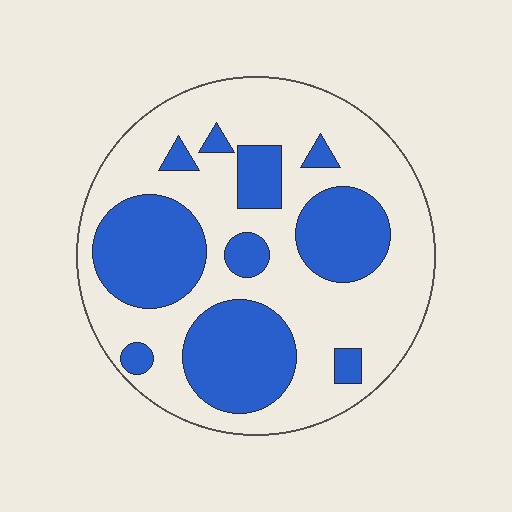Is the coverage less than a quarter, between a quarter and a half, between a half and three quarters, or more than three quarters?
Between a quarter and a half.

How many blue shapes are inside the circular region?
10.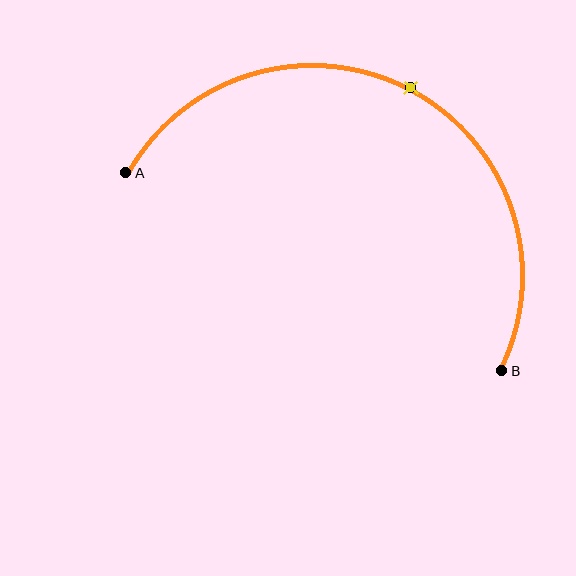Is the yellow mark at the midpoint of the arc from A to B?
Yes. The yellow mark lies on the arc at equal arc-length from both A and B — it is the arc midpoint.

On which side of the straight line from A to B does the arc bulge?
The arc bulges above the straight line connecting A and B.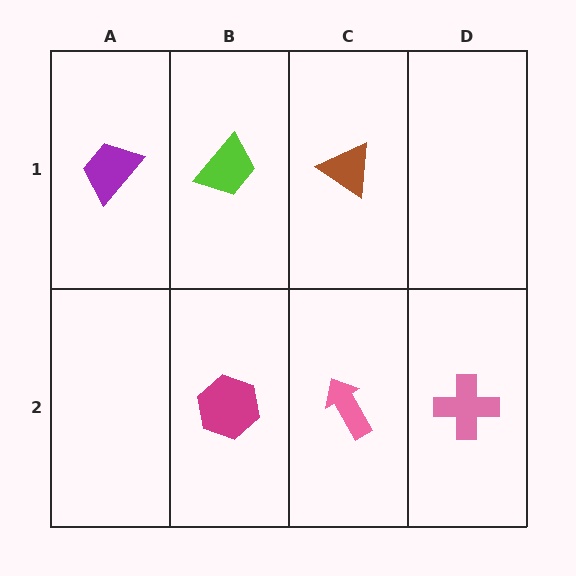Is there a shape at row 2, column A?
No, that cell is empty.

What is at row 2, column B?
A magenta hexagon.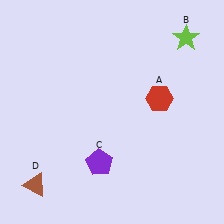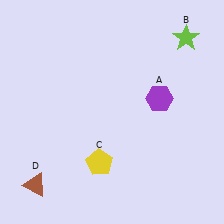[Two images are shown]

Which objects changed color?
A changed from red to purple. C changed from purple to yellow.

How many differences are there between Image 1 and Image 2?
There are 2 differences between the two images.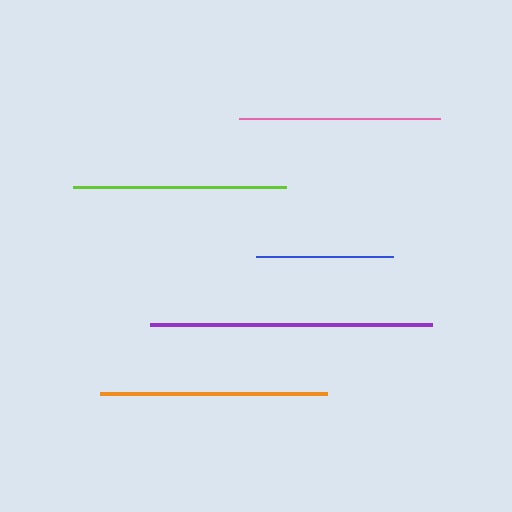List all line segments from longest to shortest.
From longest to shortest: purple, orange, lime, pink, blue.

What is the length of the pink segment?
The pink segment is approximately 201 pixels long.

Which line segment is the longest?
The purple line is the longest at approximately 282 pixels.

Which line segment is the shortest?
The blue line is the shortest at approximately 137 pixels.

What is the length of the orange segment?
The orange segment is approximately 226 pixels long.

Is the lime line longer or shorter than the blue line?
The lime line is longer than the blue line.